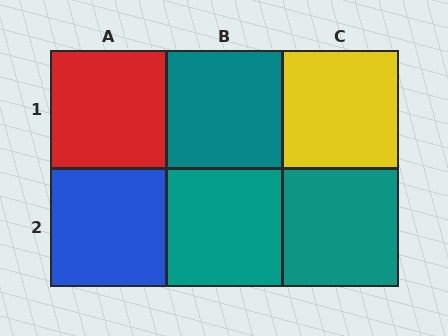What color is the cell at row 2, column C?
Teal.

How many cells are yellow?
1 cell is yellow.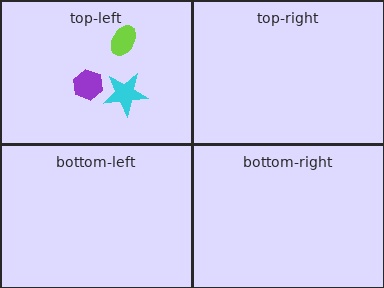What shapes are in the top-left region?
The lime ellipse, the purple hexagon, the cyan star.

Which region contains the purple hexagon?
The top-left region.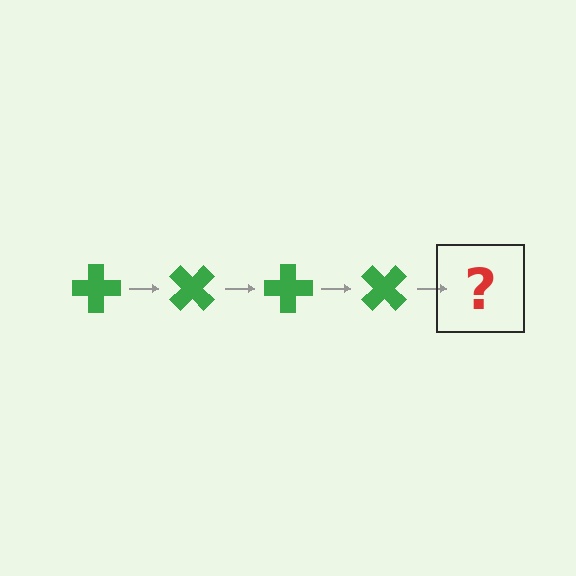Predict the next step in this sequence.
The next step is a green cross rotated 180 degrees.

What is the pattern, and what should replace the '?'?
The pattern is that the cross rotates 45 degrees each step. The '?' should be a green cross rotated 180 degrees.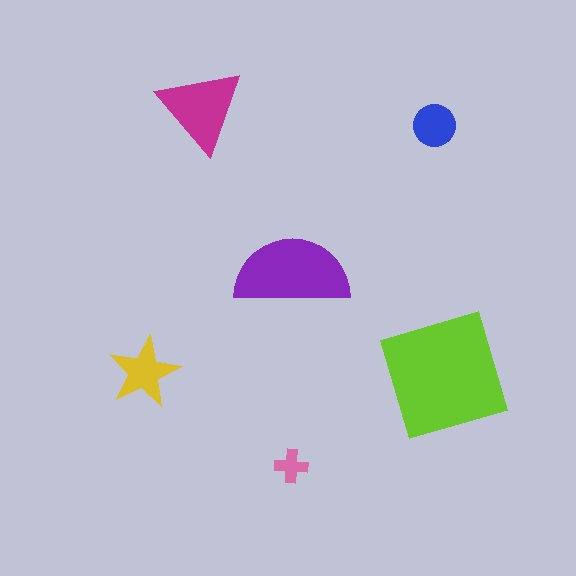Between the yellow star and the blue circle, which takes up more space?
The yellow star.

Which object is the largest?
The lime square.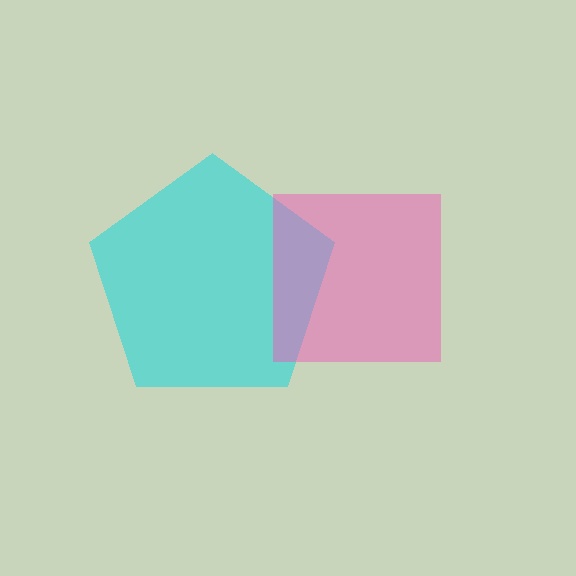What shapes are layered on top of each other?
The layered shapes are: a cyan pentagon, a pink square.